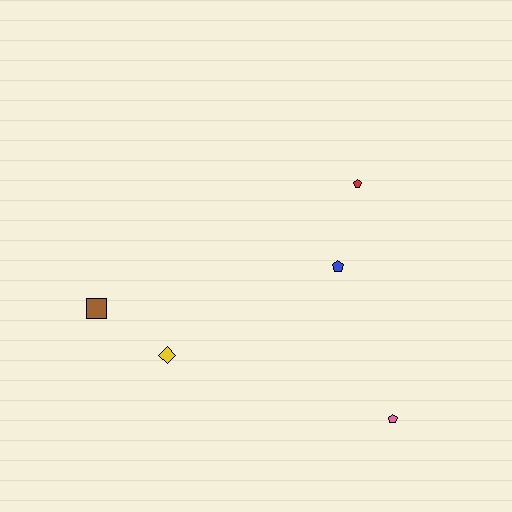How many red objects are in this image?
There is 1 red object.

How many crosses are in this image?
There are no crosses.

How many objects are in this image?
There are 5 objects.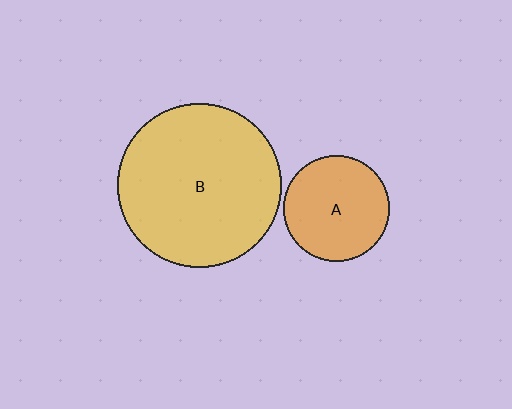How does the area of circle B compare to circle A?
Approximately 2.4 times.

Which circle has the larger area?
Circle B (yellow).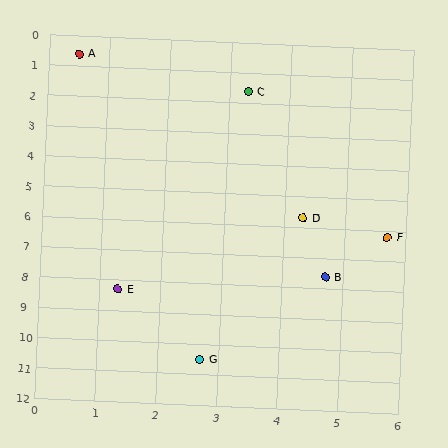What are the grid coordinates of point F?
Point F is at approximately (5.7, 6.2).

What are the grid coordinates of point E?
Point E is at approximately (1.3, 8.3).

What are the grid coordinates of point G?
Point G is at approximately (2.7, 10.5).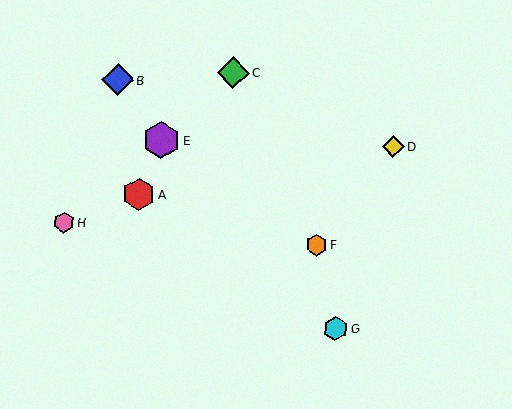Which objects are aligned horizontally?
Objects D, E are aligned horizontally.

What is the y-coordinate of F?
Object F is at y≈245.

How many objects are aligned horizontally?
2 objects (D, E) are aligned horizontally.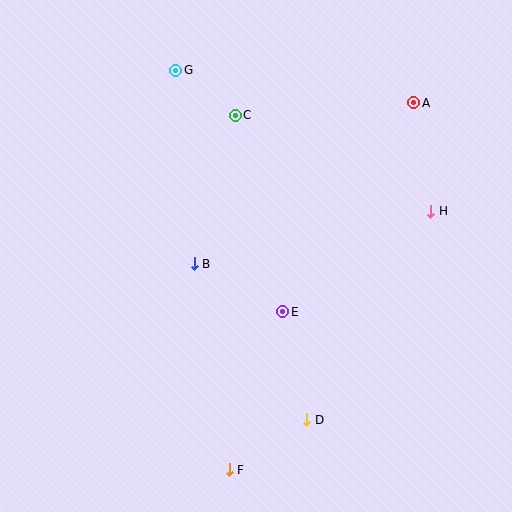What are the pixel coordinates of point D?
Point D is at (307, 420).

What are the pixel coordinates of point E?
Point E is at (283, 312).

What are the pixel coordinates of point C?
Point C is at (235, 115).